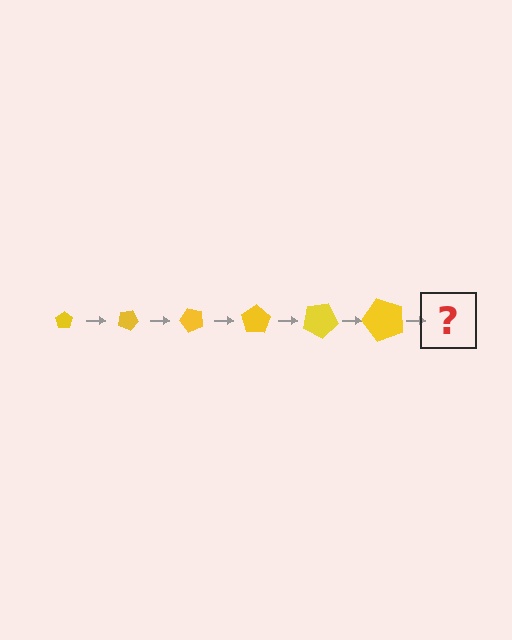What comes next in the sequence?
The next element should be a pentagon, larger than the previous one and rotated 150 degrees from the start.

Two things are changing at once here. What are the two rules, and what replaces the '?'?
The two rules are that the pentagon grows larger each step and it rotates 25 degrees each step. The '?' should be a pentagon, larger than the previous one and rotated 150 degrees from the start.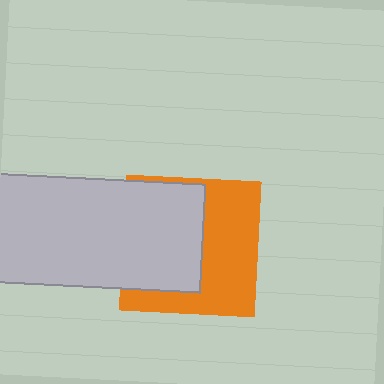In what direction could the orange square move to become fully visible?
The orange square could move right. That would shift it out from behind the light gray rectangle entirely.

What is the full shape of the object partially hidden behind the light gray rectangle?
The partially hidden object is an orange square.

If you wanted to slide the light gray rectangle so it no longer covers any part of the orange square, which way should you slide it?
Slide it left — that is the most direct way to separate the two shapes.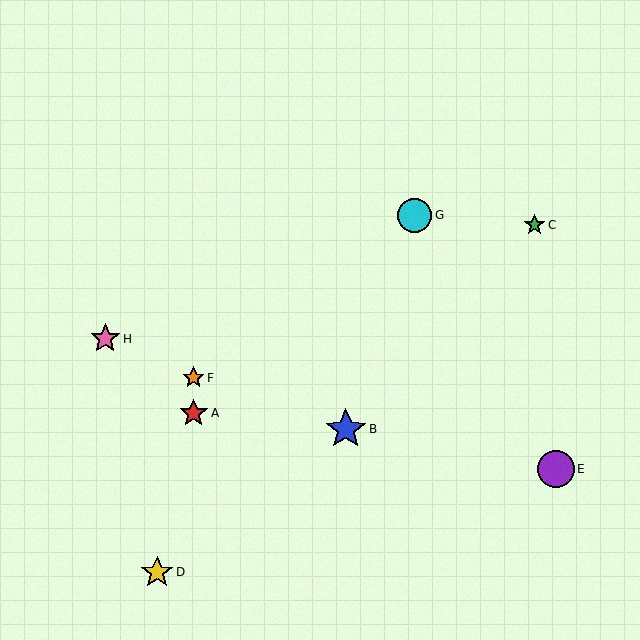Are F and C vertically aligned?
No, F is at x≈194 and C is at x≈535.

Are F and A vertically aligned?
Yes, both are at x≈194.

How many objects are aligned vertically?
2 objects (A, F) are aligned vertically.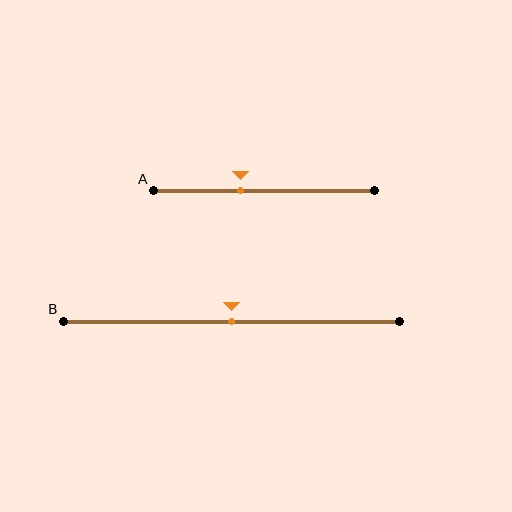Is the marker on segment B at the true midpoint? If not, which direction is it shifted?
Yes, the marker on segment B is at the true midpoint.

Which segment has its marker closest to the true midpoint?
Segment B has its marker closest to the true midpoint.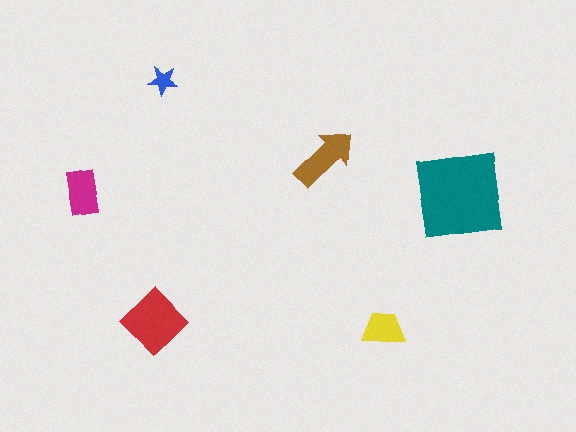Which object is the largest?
The teal square.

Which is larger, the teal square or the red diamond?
The teal square.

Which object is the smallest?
The blue star.